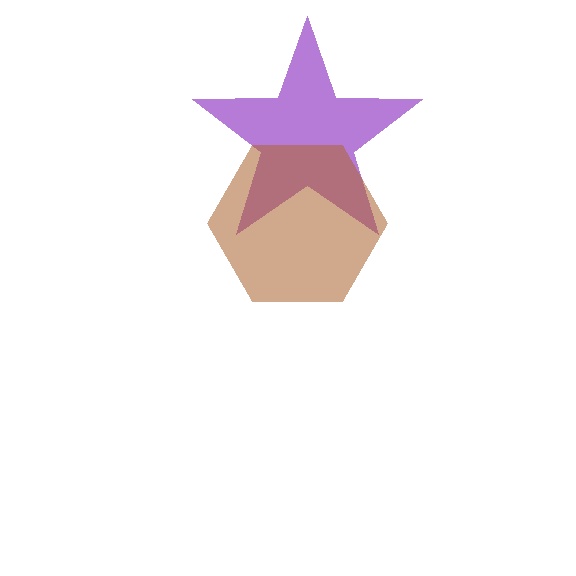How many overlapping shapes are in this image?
There are 2 overlapping shapes in the image.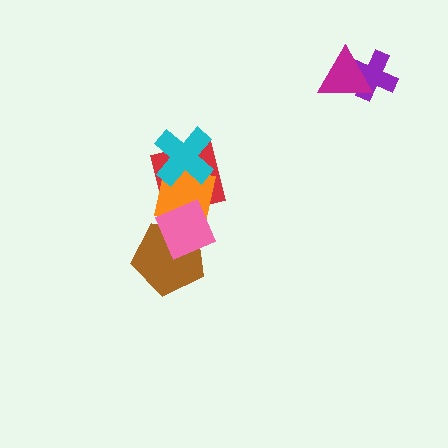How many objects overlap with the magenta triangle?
1 object overlaps with the magenta triangle.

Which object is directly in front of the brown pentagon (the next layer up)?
The orange square is directly in front of the brown pentagon.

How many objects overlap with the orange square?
4 objects overlap with the orange square.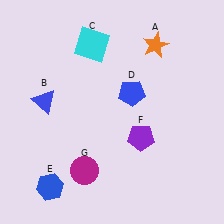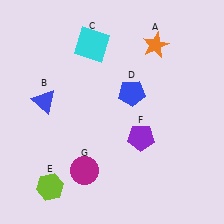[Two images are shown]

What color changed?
The hexagon (E) changed from blue in Image 1 to lime in Image 2.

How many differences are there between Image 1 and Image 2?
There is 1 difference between the two images.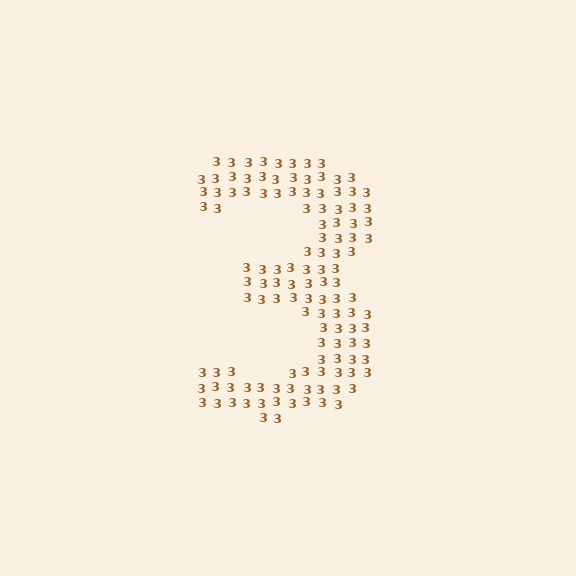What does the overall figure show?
The overall figure shows the digit 3.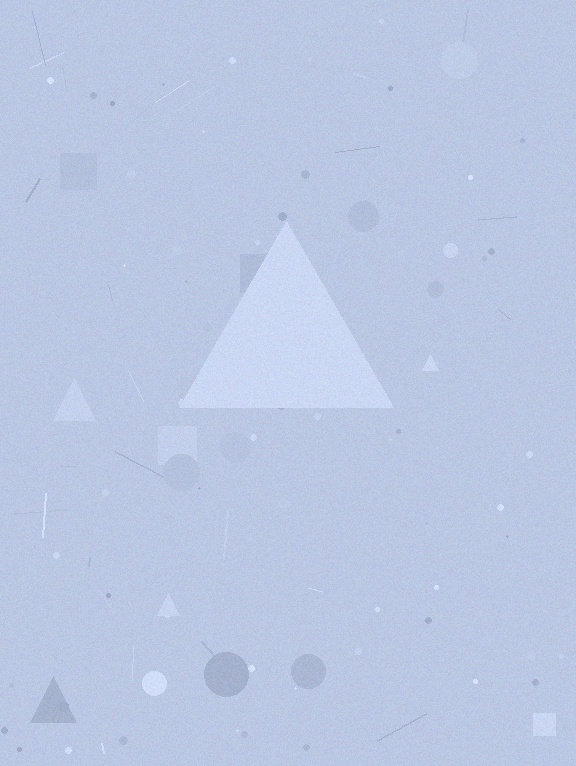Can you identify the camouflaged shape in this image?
The camouflaged shape is a triangle.